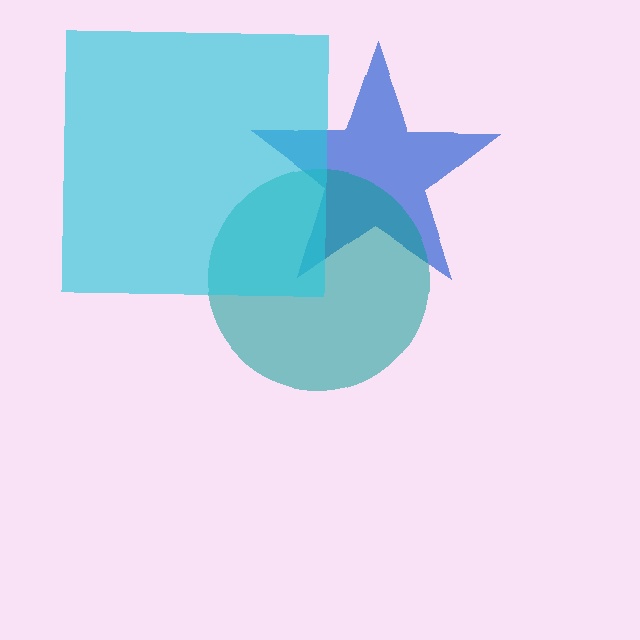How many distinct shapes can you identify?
There are 3 distinct shapes: a blue star, a teal circle, a cyan square.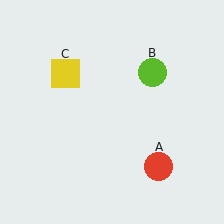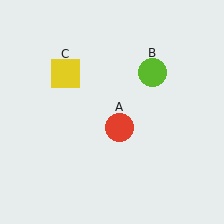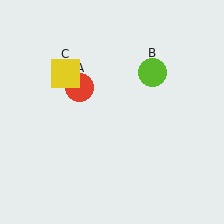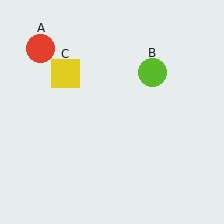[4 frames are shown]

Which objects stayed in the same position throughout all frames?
Lime circle (object B) and yellow square (object C) remained stationary.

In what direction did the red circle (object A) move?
The red circle (object A) moved up and to the left.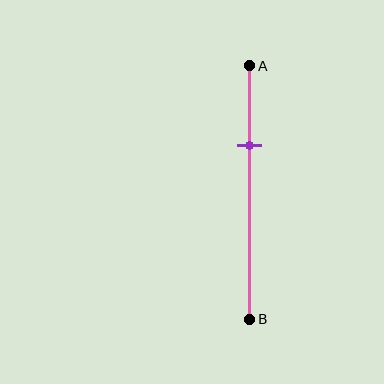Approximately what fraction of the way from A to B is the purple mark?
The purple mark is approximately 30% of the way from A to B.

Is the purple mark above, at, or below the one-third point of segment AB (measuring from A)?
The purple mark is approximately at the one-third point of segment AB.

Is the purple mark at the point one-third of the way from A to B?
Yes, the mark is approximately at the one-third point.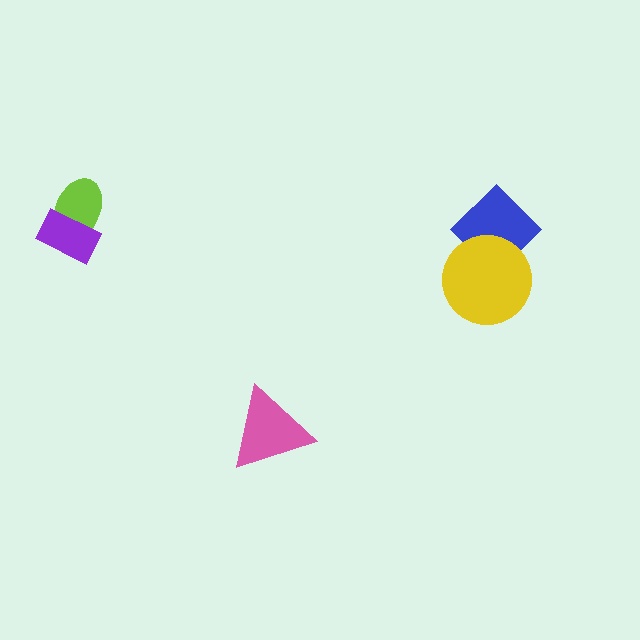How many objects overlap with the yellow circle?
1 object overlaps with the yellow circle.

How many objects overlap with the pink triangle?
0 objects overlap with the pink triangle.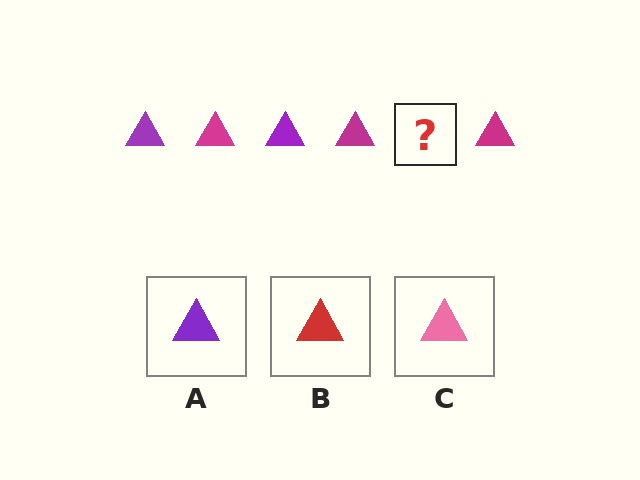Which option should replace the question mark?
Option A.